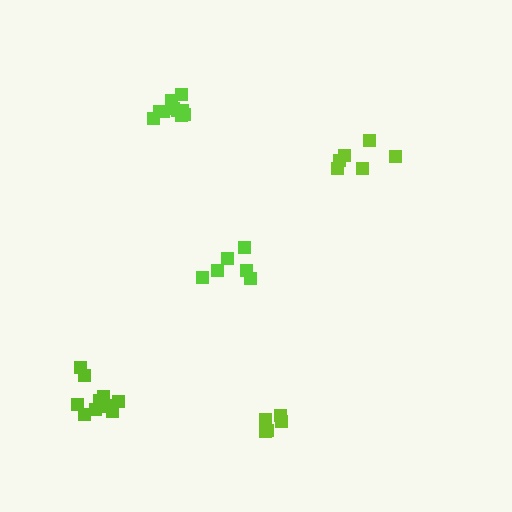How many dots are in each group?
Group 1: 10 dots, Group 2: 5 dots, Group 3: 6 dots, Group 4: 6 dots, Group 5: 11 dots (38 total).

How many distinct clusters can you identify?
There are 5 distinct clusters.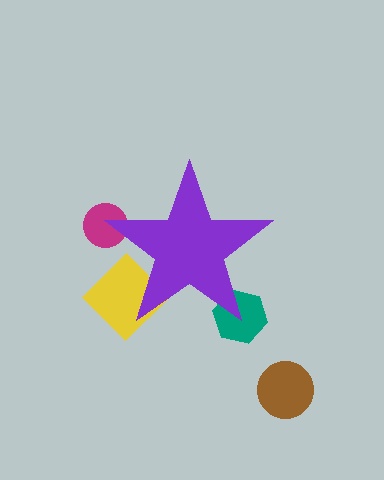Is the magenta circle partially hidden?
Yes, the magenta circle is partially hidden behind the purple star.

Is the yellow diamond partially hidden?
Yes, the yellow diamond is partially hidden behind the purple star.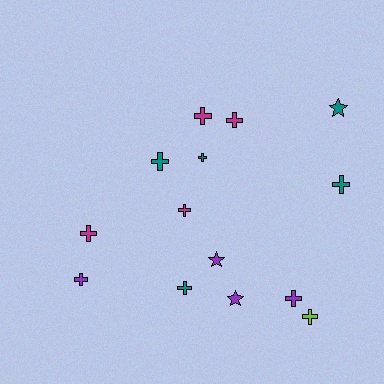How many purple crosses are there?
There are 2 purple crosses.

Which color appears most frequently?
Teal, with 5 objects.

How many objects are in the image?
There are 14 objects.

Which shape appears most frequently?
Cross, with 11 objects.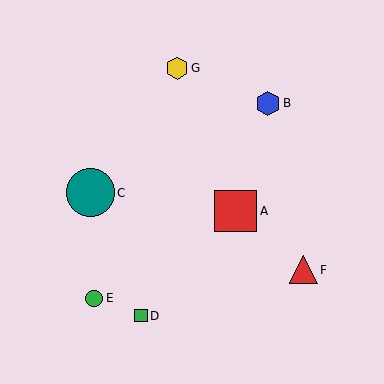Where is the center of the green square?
The center of the green square is at (141, 316).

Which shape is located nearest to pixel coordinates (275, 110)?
The blue hexagon (labeled B) at (268, 103) is nearest to that location.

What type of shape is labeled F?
Shape F is a red triangle.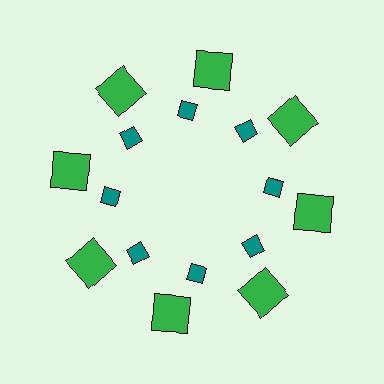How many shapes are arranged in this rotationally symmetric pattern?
There are 16 shapes, arranged in 8 groups of 2.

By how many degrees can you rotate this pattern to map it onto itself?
The pattern maps onto itself every 45 degrees of rotation.